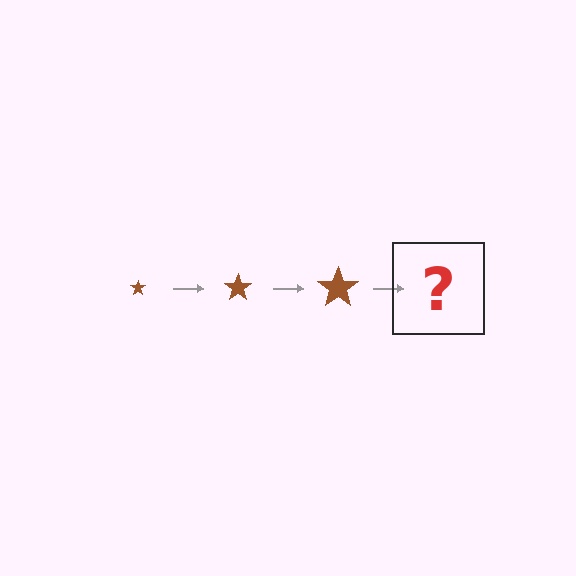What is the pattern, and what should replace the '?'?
The pattern is that the star gets progressively larger each step. The '?' should be a brown star, larger than the previous one.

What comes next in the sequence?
The next element should be a brown star, larger than the previous one.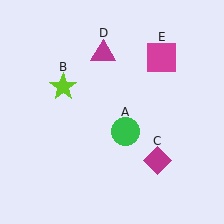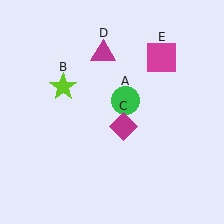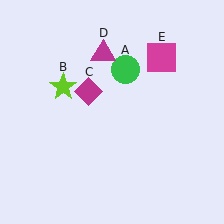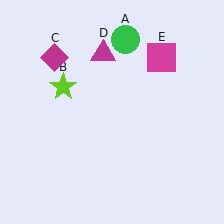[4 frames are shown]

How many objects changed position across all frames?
2 objects changed position: green circle (object A), magenta diamond (object C).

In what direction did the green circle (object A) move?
The green circle (object A) moved up.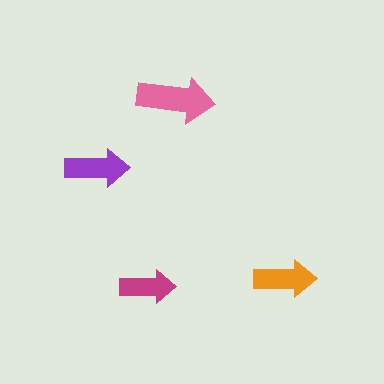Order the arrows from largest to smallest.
the pink one, the purple one, the orange one, the magenta one.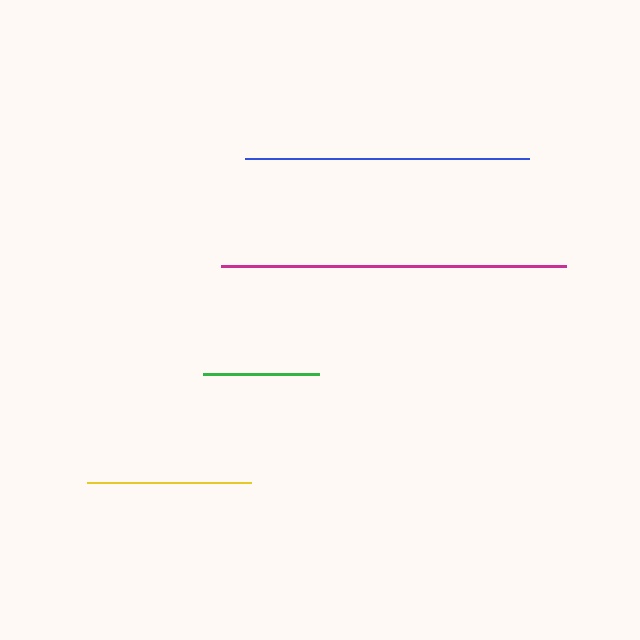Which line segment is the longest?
The magenta line is the longest at approximately 345 pixels.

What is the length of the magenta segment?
The magenta segment is approximately 345 pixels long.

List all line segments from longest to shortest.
From longest to shortest: magenta, blue, yellow, green.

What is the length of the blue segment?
The blue segment is approximately 284 pixels long.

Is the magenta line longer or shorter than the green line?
The magenta line is longer than the green line.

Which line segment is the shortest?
The green line is the shortest at approximately 115 pixels.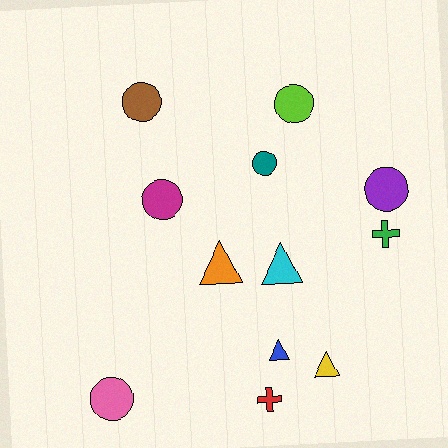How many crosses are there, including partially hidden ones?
There are 2 crosses.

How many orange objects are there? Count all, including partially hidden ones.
There is 1 orange object.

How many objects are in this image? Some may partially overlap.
There are 12 objects.